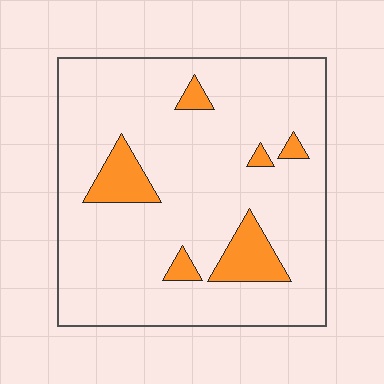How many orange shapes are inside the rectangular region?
6.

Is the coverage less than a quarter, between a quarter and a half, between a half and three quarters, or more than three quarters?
Less than a quarter.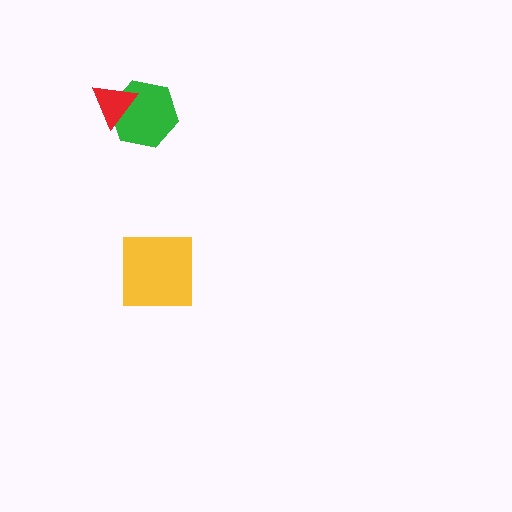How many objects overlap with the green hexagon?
1 object overlaps with the green hexagon.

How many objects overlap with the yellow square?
0 objects overlap with the yellow square.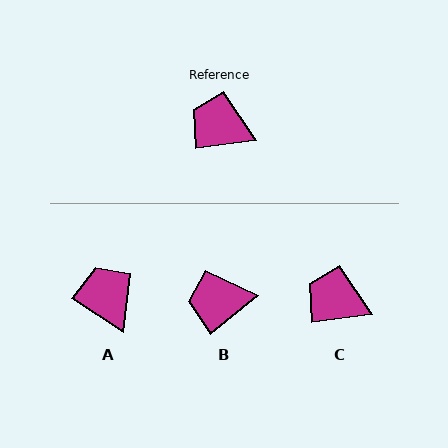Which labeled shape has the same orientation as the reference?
C.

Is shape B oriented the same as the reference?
No, it is off by about 31 degrees.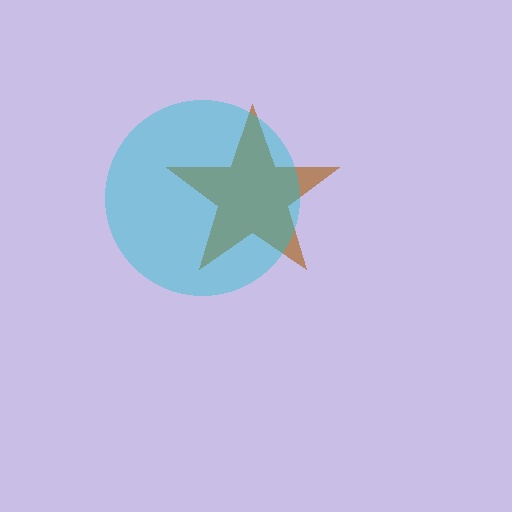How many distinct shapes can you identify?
There are 2 distinct shapes: a brown star, a cyan circle.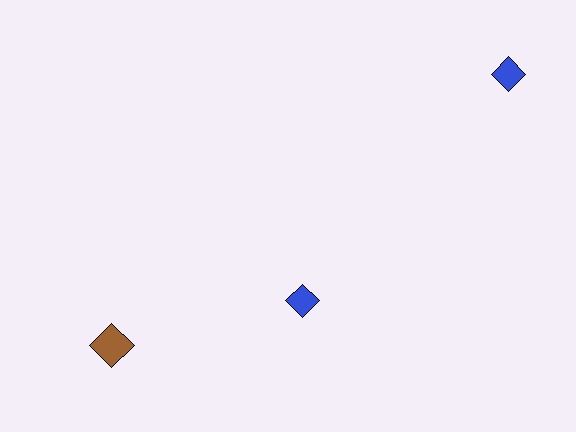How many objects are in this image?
There are 3 objects.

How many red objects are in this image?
There are no red objects.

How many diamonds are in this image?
There are 3 diamonds.